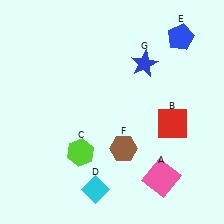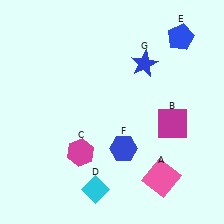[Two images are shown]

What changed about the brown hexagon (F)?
In Image 1, F is brown. In Image 2, it changed to blue.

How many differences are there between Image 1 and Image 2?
There are 3 differences between the two images.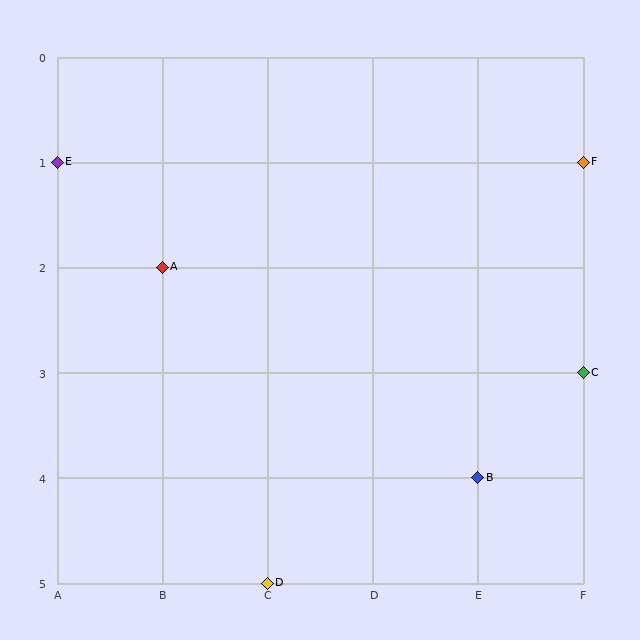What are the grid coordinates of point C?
Point C is at grid coordinates (F, 3).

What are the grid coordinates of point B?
Point B is at grid coordinates (E, 4).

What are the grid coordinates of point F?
Point F is at grid coordinates (F, 1).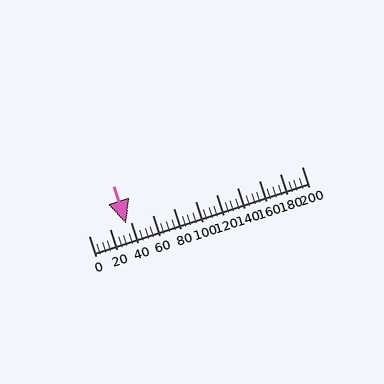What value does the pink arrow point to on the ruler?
The pink arrow points to approximately 35.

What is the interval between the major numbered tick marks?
The major tick marks are spaced 20 units apart.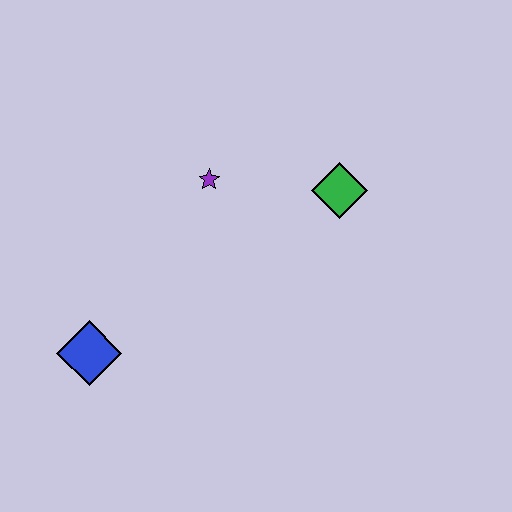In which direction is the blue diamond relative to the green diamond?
The blue diamond is to the left of the green diamond.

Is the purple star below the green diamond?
No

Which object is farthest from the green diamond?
The blue diamond is farthest from the green diamond.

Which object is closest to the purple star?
The green diamond is closest to the purple star.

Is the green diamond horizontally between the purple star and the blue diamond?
No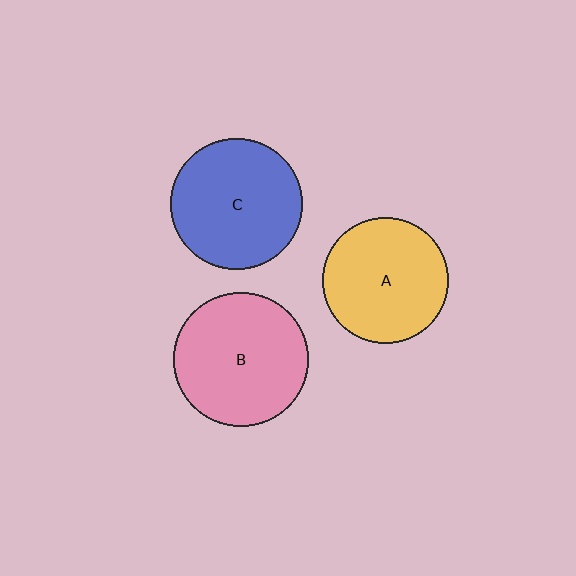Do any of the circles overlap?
No, none of the circles overlap.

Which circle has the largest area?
Circle B (pink).